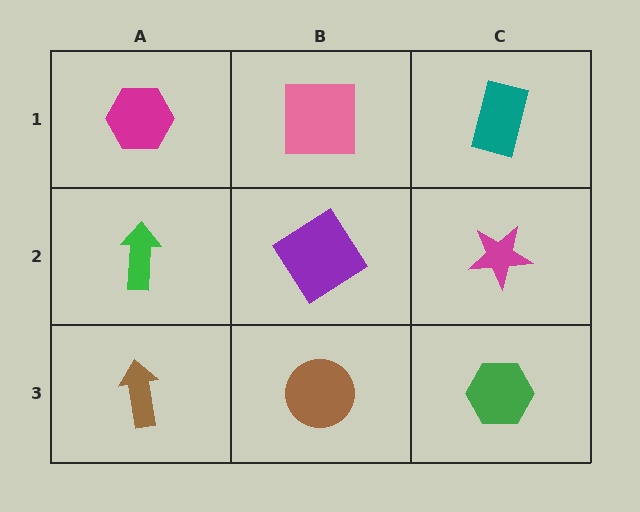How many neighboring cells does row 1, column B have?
3.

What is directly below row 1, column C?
A magenta star.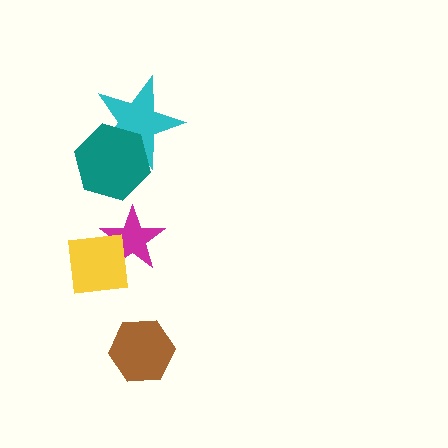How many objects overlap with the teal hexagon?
1 object overlaps with the teal hexagon.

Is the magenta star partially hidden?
Yes, it is partially covered by another shape.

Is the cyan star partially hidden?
Yes, it is partially covered by another shape.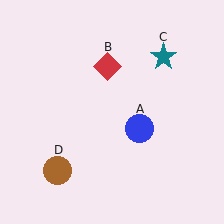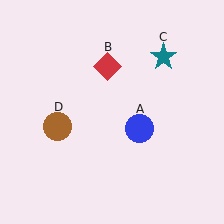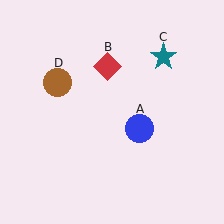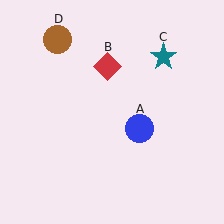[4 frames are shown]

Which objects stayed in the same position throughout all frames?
Blue circle (object A) and red diamond (object B) and teal star (object C) remained stationary.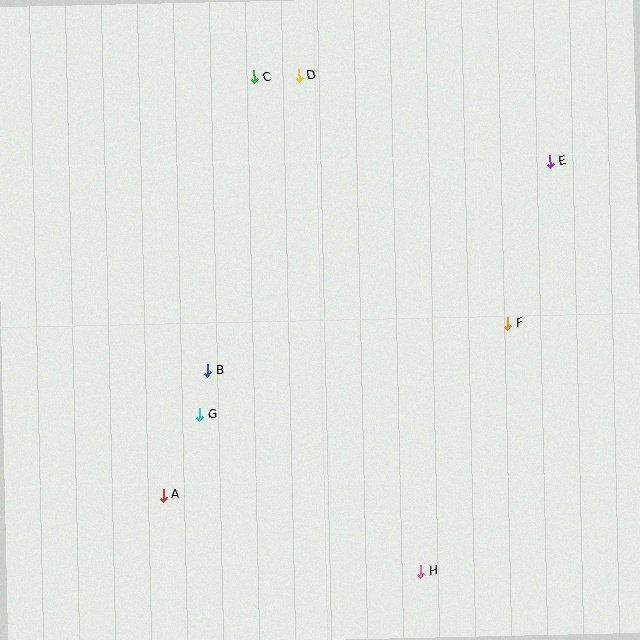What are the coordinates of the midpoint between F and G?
The midpoint between F and G is at (354, 369).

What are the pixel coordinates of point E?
Point E is at (550, 161).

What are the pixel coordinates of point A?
Point A is at (163, 495).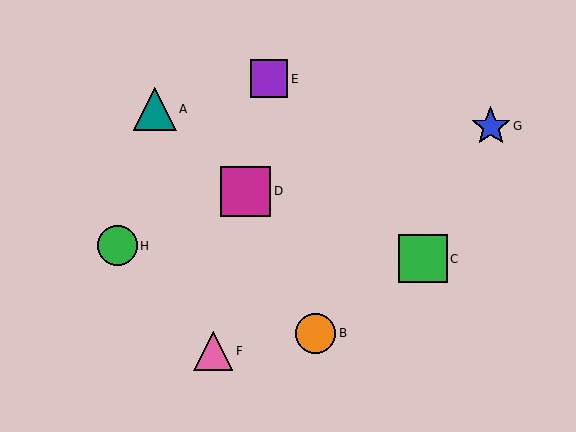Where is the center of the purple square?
The center of the purple square is at (269, 79).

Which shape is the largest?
The magenta square (labeled D) is the largest.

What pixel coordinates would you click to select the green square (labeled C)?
Click at (423, 259) to select the green square C.